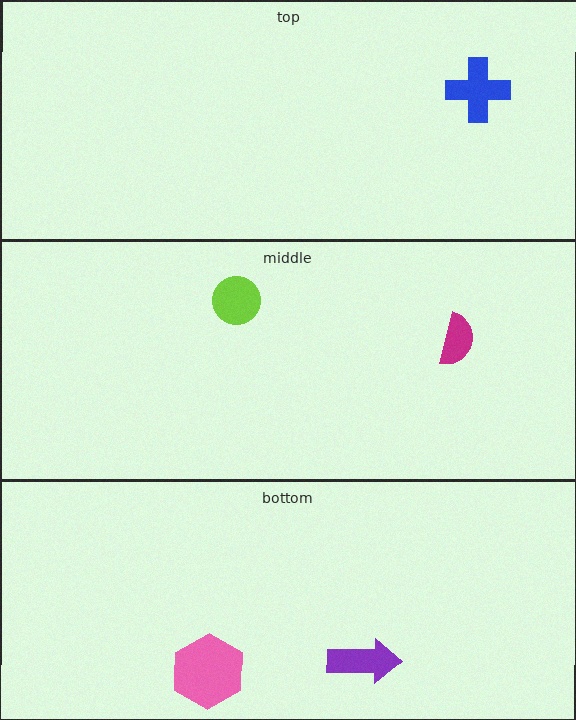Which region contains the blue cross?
The top region.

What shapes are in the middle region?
The lime circle, the magenta semicircle.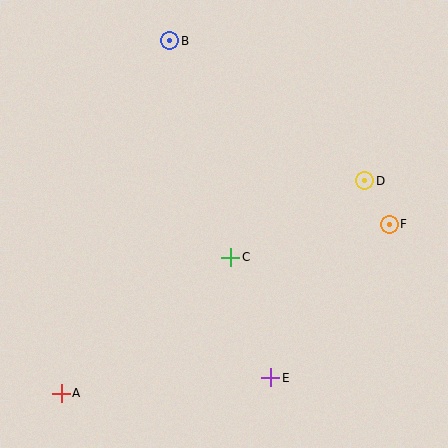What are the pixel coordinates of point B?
Point B is at (170, 41).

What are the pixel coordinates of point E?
Point E is at (271, 378).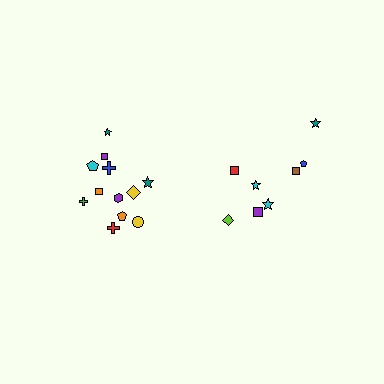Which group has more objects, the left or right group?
The left group.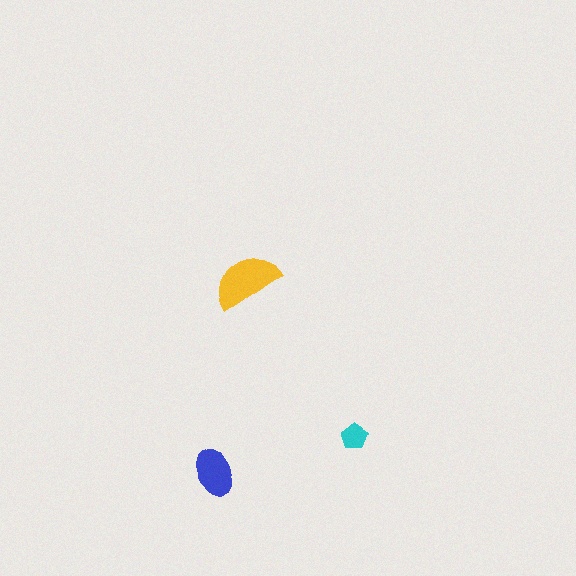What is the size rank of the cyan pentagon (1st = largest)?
3rd.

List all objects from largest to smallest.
The yellow semicircle, the blue ellipse, the cyan pentagon.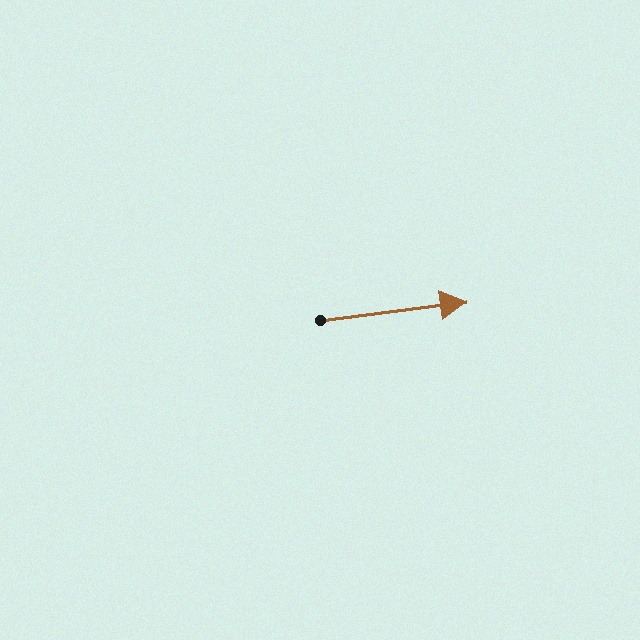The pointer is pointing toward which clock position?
Roughly 3 o'clock.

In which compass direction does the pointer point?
East.